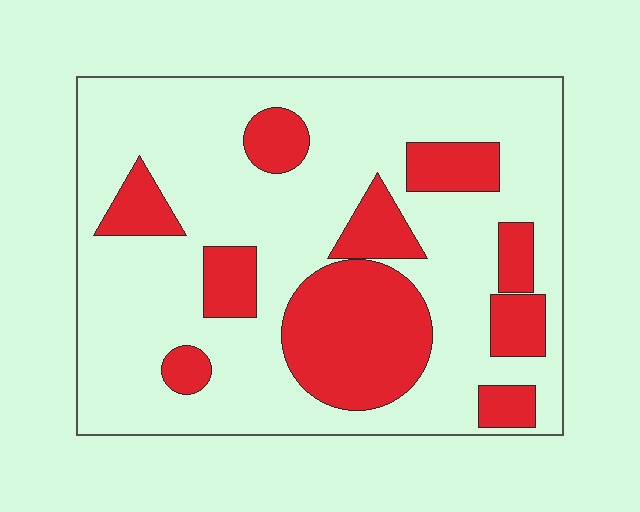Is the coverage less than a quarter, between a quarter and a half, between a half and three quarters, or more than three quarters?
Between a quarter and a half.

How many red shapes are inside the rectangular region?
10.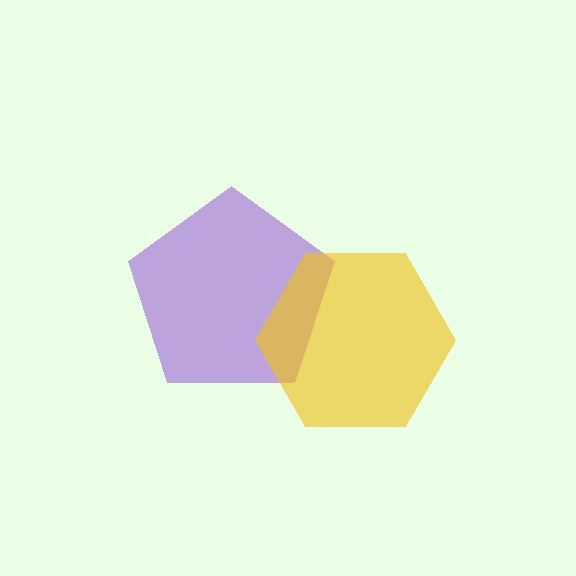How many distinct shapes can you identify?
There are 2 distinct shapes: a purple pentagon, a yellow hexagon.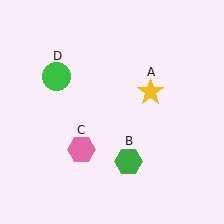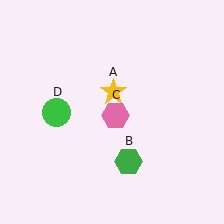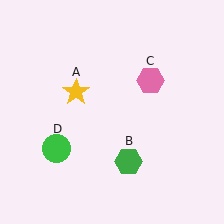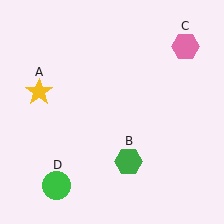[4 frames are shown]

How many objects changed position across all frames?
3 objects changed position: yellow star (object A), pink hexagon (object C), green circle (object D).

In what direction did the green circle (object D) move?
The green circle (object D) moved down.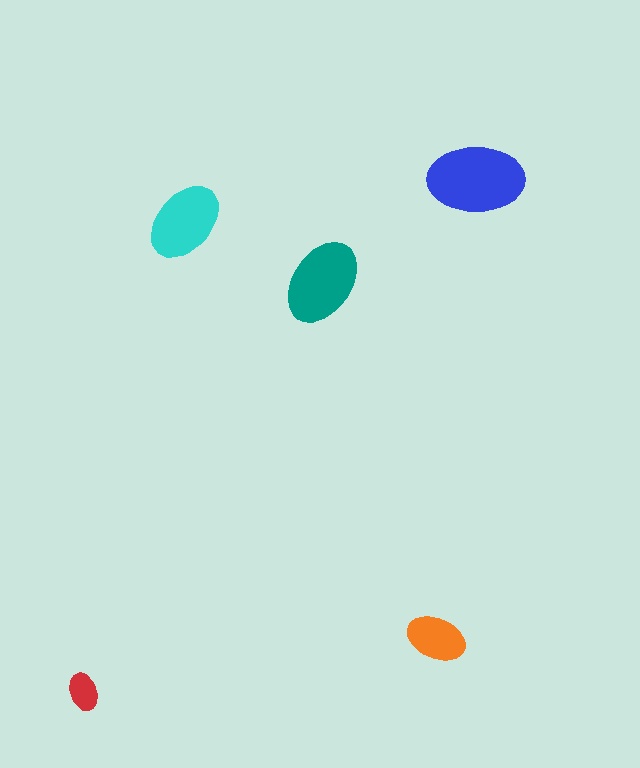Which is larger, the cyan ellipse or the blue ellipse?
The blue one.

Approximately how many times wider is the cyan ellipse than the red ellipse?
About 2 times wider.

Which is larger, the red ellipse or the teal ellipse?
The teal one.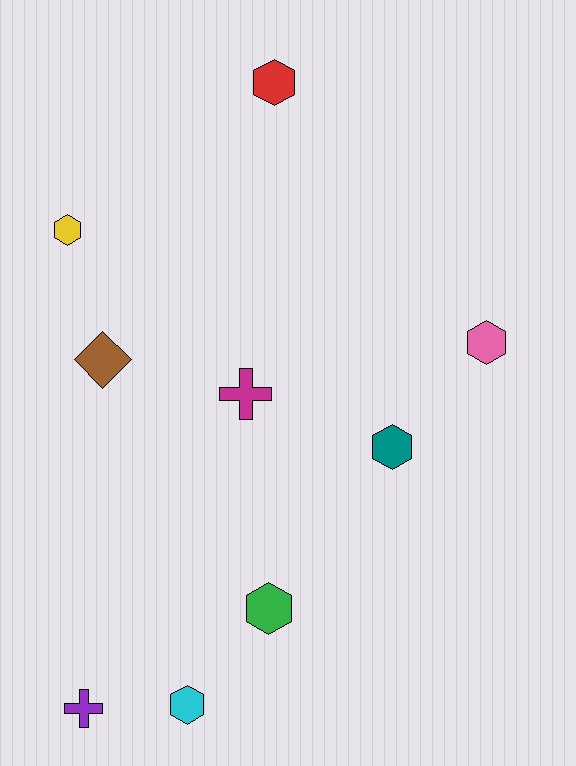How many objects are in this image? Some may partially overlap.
There are 9 objects.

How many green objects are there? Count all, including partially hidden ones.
There is 1 green object.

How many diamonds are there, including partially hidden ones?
There is 1 diamond.